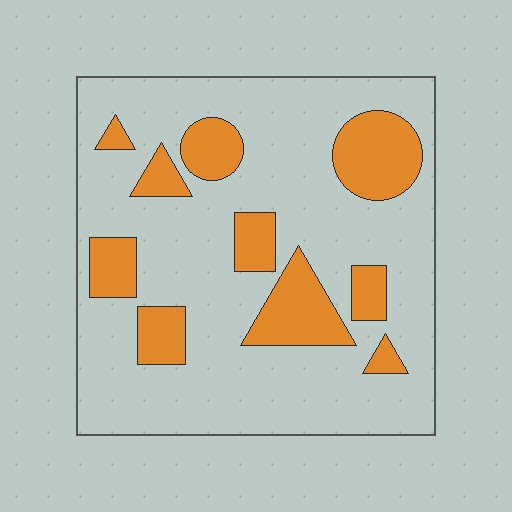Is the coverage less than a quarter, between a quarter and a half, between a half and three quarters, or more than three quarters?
Less than a quarter.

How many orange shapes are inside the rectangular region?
10.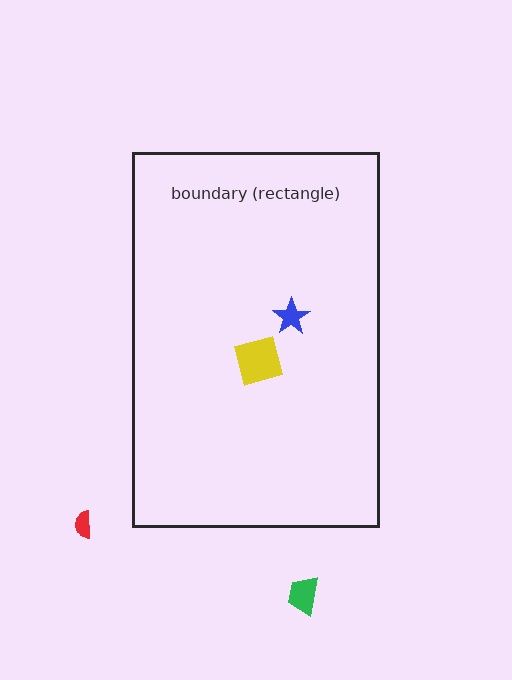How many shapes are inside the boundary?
2 inside, 2 outside.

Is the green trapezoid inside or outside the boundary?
Outside.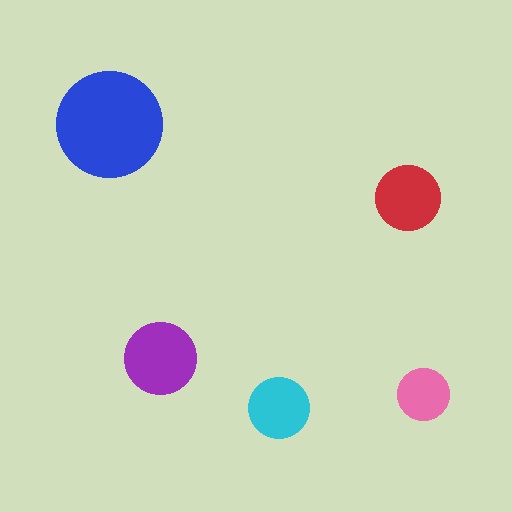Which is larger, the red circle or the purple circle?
The purple one.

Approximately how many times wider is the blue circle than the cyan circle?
About 1.5 times wider.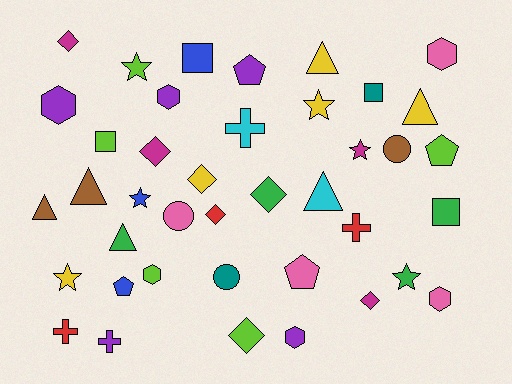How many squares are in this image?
There are 4 squares.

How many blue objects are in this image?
There are 3 blue objects.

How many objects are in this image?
There are 40 objects.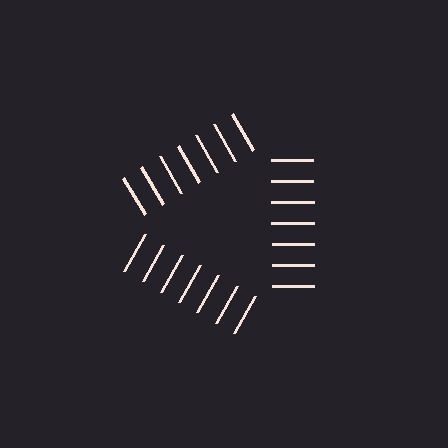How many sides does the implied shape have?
3 sides — the line-ends trace a triangle.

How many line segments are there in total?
21 — 7 along each of the 3 edges.